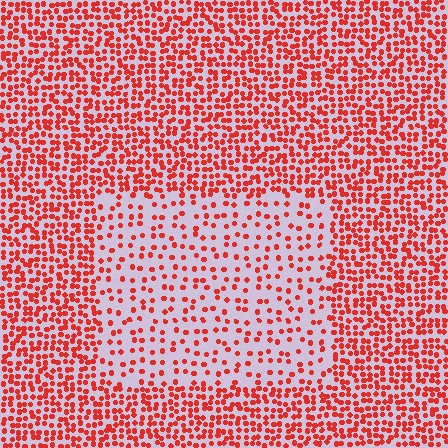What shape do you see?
I see a rectangle.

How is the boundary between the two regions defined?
The boundary is defined by a change in element density (approximately 2.3x ratio). All elements are the same color, size, and shape.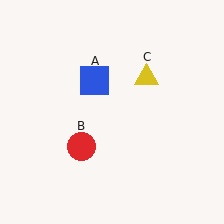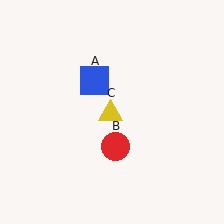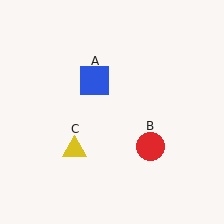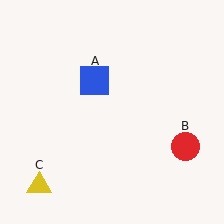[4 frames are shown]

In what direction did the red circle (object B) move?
The red circle (object B) moved right.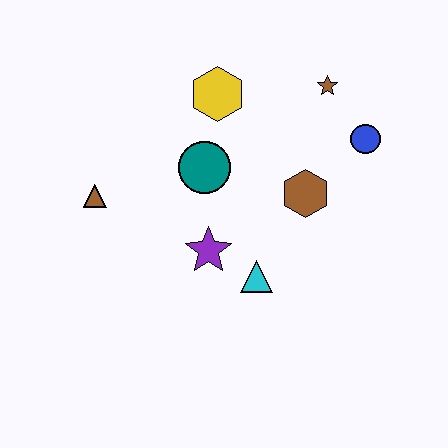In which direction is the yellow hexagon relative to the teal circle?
The yellow hexagon is above the teal circle.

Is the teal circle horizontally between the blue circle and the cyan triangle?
No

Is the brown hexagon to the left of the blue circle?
Yes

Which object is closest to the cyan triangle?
The purple star is closest to the cyan triangle.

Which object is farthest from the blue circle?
The brown triangle is farthest from the blue circle.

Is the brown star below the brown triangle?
No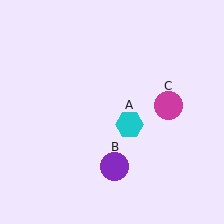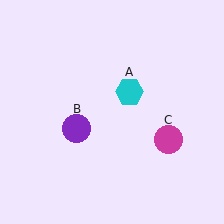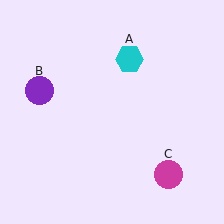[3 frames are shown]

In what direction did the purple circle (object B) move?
The purple circle (object B) moved up and to the left.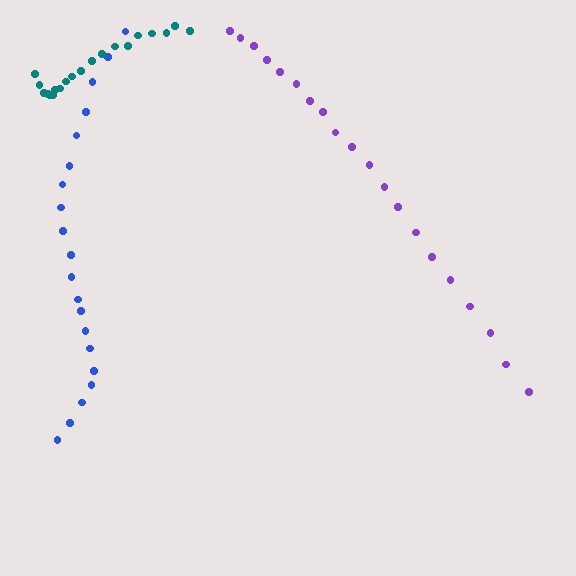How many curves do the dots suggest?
There are 3 distinct paths.